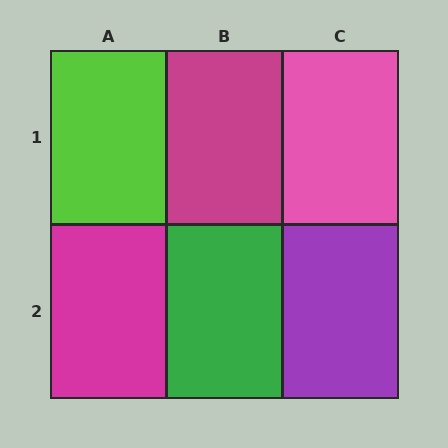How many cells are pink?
1 cell is pink.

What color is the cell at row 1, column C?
Pink.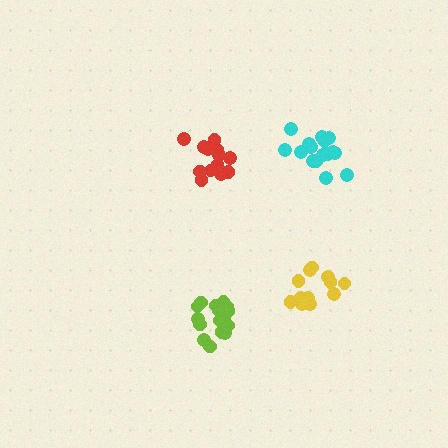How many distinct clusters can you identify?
There are 4 distinct clusters.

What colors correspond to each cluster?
The clusters are colored: yellow, lime, cyan, red.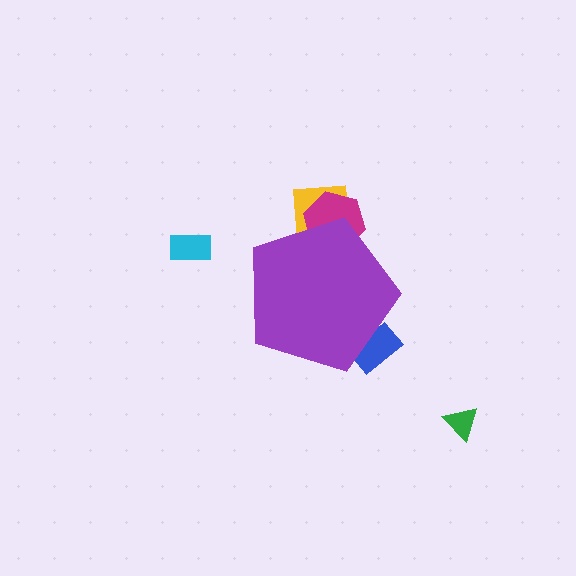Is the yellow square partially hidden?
Yes, the yellow square is partially hidden behind the purple pentagon.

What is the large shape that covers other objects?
A purple pentagon.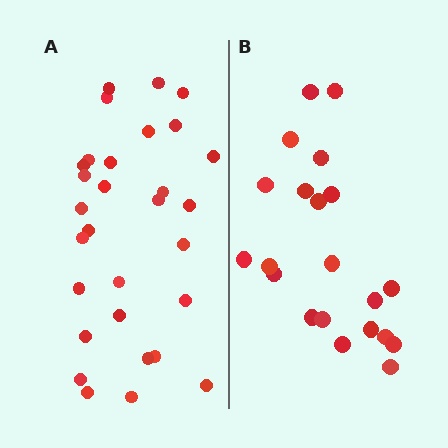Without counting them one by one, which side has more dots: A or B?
Region A (the left region) has more dots.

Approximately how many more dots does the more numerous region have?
Region A has roughly 8 or so more dots than region B.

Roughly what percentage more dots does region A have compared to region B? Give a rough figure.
About 45% more.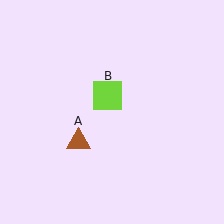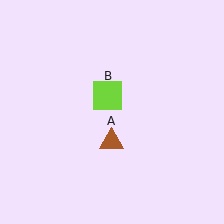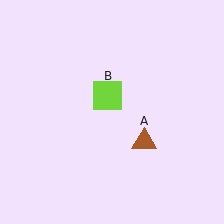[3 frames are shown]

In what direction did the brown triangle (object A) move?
The brown triangle (object A) moved right.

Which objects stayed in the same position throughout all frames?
Lime square (object B) remained stationary.